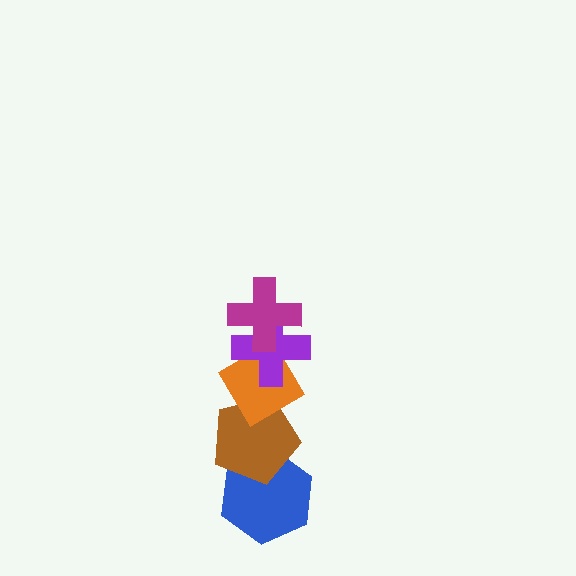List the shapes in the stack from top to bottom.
From top to bottom: the magenta cross, the purple cross, the orange diamond, the brown pentagon, the blue hexagon.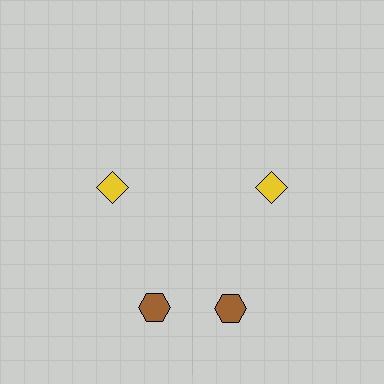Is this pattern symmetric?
Yes, this pattern has bilateral (reflection) symmetry.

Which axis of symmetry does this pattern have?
The pattern has a vertical axis of symmetry running through the center of the image.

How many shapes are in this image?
There are 4 shapes in this image.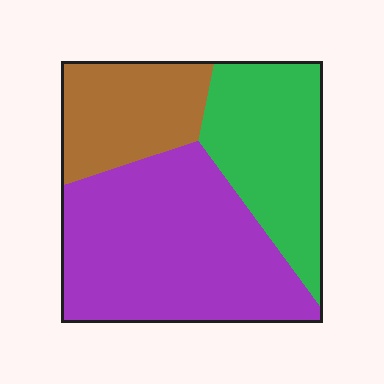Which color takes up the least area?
Brown, at roughly 20%.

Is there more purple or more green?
Purple.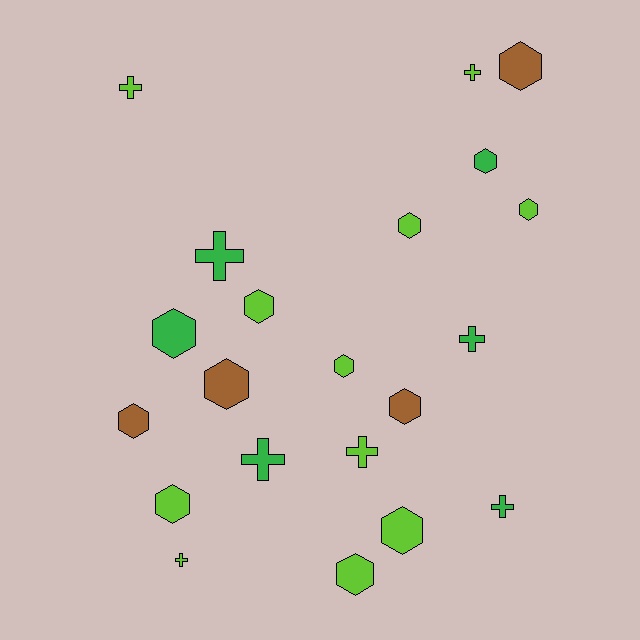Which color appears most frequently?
Lime, with 11 objects.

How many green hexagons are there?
There are 2 green hexagons.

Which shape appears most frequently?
Hexagon, with 13 objects.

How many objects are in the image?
There are 21 objects.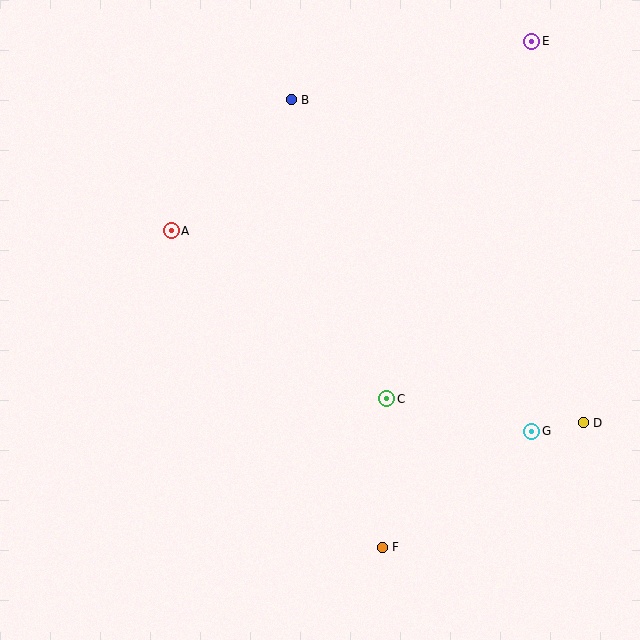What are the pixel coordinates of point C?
Point C is at (387, 399).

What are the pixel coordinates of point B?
Point B is at (291, 100).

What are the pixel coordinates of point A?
Point A is at (171, 231).